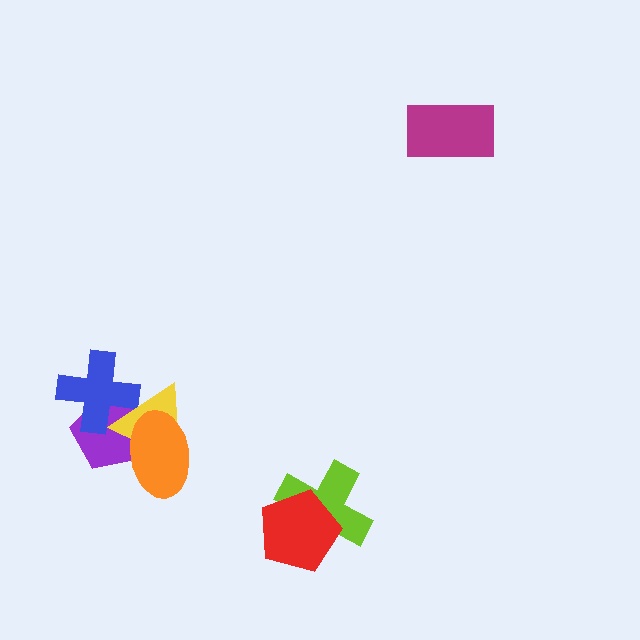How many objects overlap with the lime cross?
1 object overlaps with the lime cross.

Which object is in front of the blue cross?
The yellow triangle is in front of the blue cross.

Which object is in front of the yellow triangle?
The orange ellipse is in front of the yellow triangle.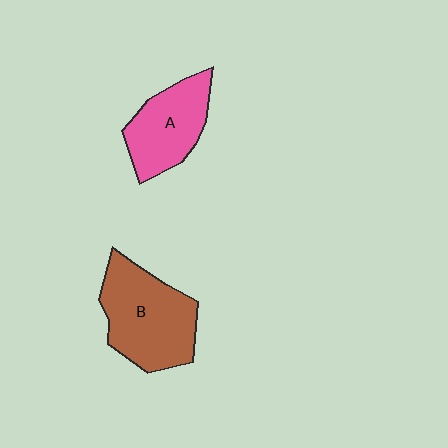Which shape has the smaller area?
Shape A (pink).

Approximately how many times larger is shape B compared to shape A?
Approximately 1.4 times.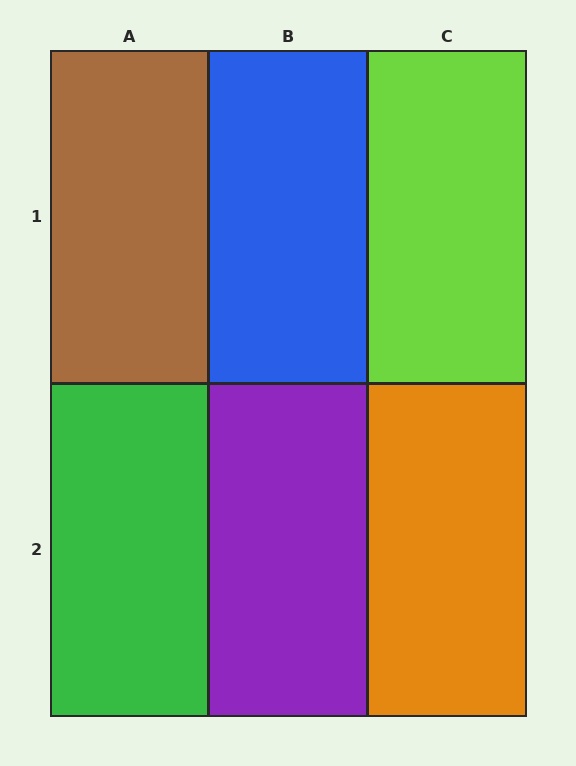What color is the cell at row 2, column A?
Green.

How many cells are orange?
1 cell is orange.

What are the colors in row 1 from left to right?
Brown, blue, lime.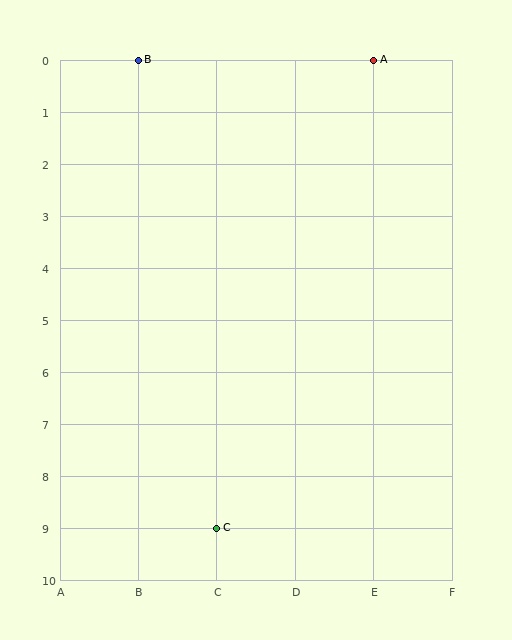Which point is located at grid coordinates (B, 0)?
Point B is at (B, 0).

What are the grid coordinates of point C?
Point C is at grid coordinates (C, 9).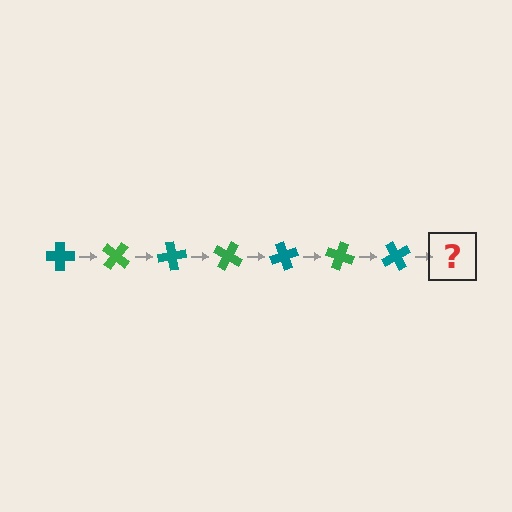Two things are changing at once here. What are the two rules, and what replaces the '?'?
The two rules are that it rotates 40 degrees each step and the color cycles through teal and green. The '?' should be a green cross, rotated 280 degrees from the start.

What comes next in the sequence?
The next element should be a green cross, rotated 280 degrees from the start.